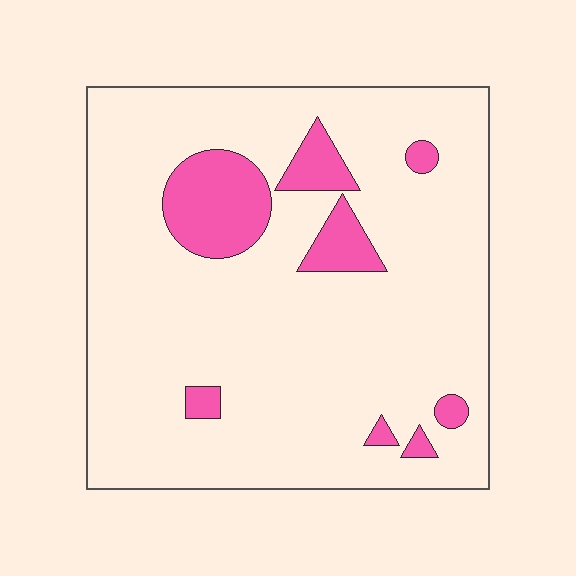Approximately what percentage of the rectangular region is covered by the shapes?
Approximately 15%.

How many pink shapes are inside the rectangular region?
8.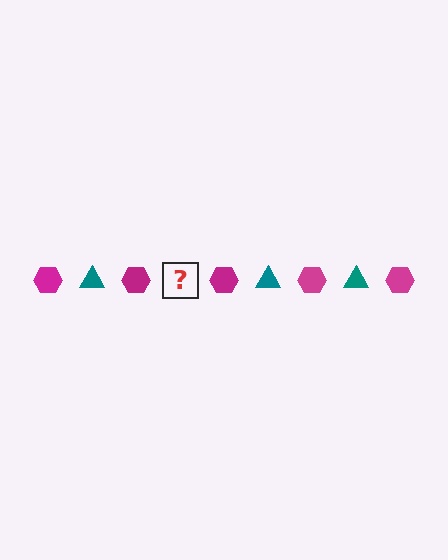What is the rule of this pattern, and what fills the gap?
The rule is that the pattern alternates between magenta hexagon and teal triangle. The gap should be filled with a teal triangle.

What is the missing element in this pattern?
The missing element is a teal triangle.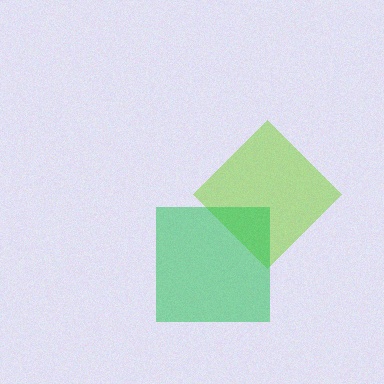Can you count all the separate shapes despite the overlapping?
Yes, there are 2 separate shapes.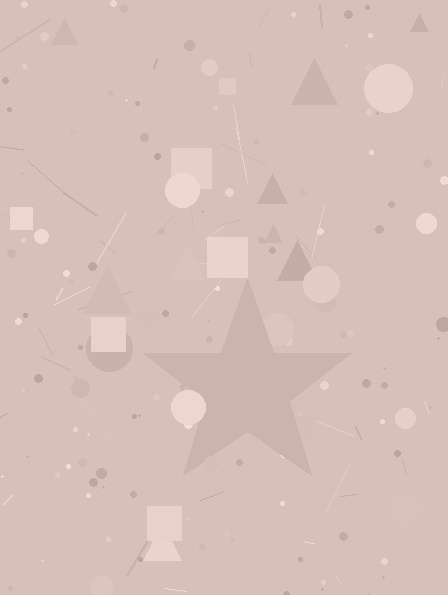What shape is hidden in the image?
A star is hidden in the image.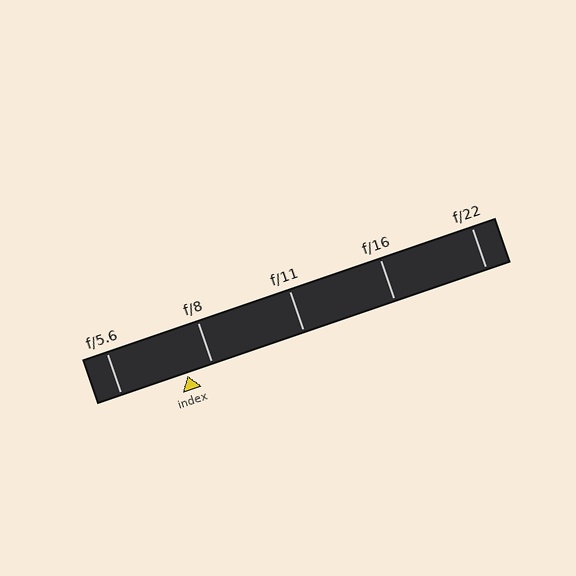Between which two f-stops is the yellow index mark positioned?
The index mark is between f/5.6 and f/8.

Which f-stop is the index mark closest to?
The index mark is closest to f/8.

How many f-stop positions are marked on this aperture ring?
There are 5 f-stop positions marked.